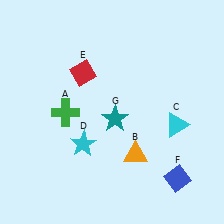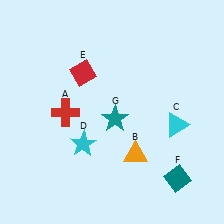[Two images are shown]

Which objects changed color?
A changed from green to red. F changed from blue to teal.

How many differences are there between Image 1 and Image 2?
There are 2 differences between the two images.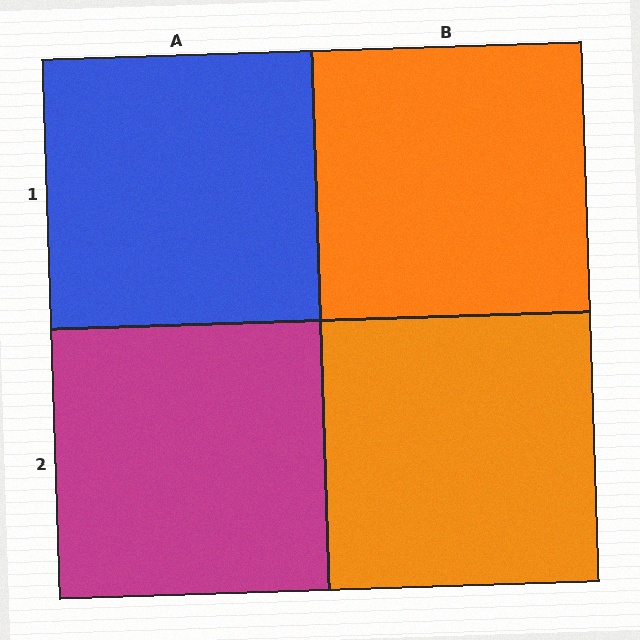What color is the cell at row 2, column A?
Magenta.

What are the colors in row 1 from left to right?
Blue, orange.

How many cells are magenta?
1 cell is magenta.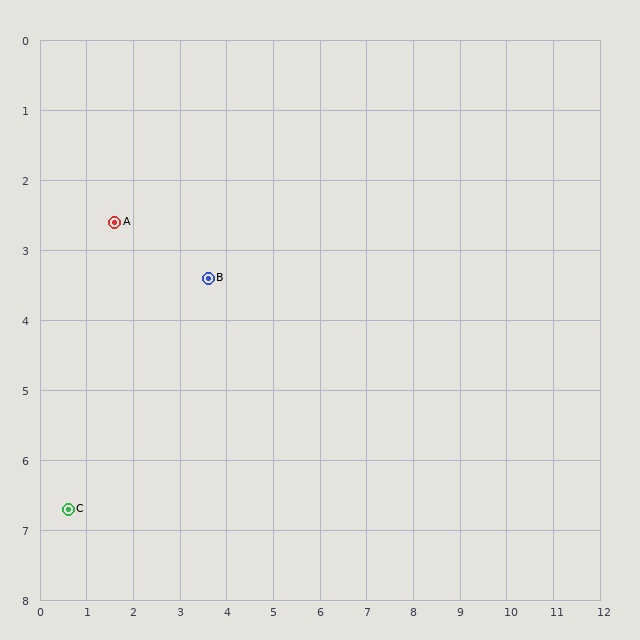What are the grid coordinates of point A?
Point A is at approximately (1.6, 2.6).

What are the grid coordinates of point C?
Point C is at approximately (0.6, 6.7).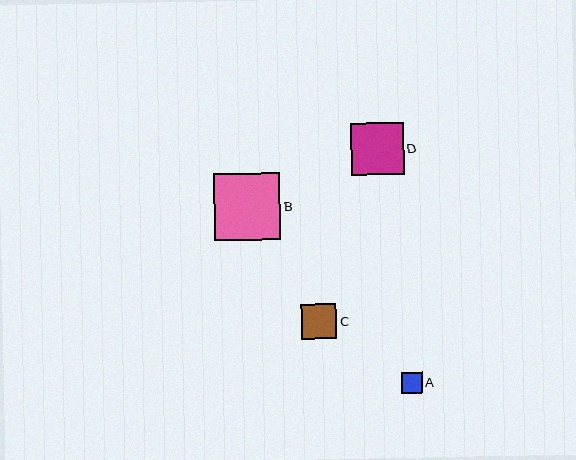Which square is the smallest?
Square A is the smallest with a size of approximately 21 pixels.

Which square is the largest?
Square B is the largest with a size of approximately 66 pixels.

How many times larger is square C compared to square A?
Square C is approximately 1.7 times the size of square A.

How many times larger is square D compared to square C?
Square D is approximately 1.5 times the size of square C.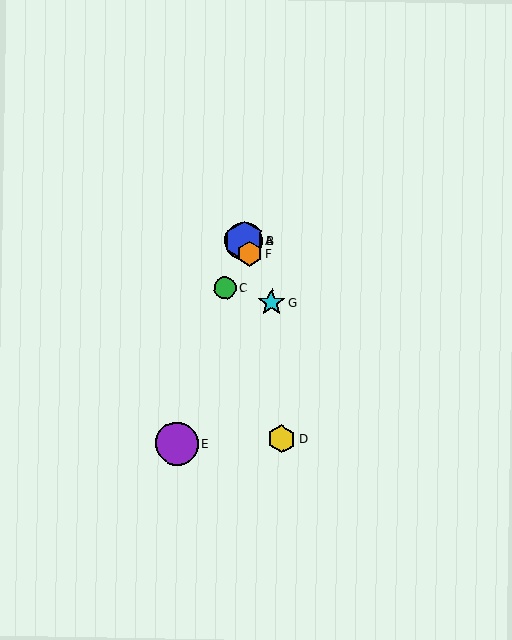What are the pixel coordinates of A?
Object A is at (244, 240).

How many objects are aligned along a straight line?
4 objects (A, B, F, G) are aligned along a straight line.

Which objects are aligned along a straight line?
Objects A, B, F, G are aligned along a straight line.